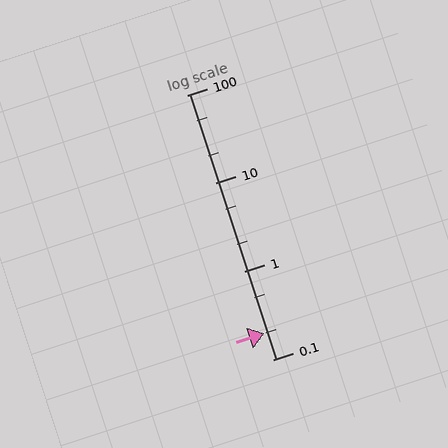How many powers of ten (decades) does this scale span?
The scale spans 3 decades, from 0.1 to 100.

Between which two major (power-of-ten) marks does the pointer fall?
The pointer is between 0.1 and 1.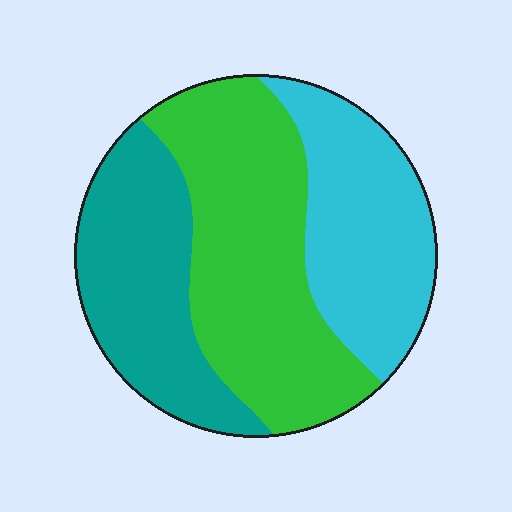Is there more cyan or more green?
Green.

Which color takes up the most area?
Green, at roughly 40%.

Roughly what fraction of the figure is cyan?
Cyan takes up about one quarter (1/4) of the figure.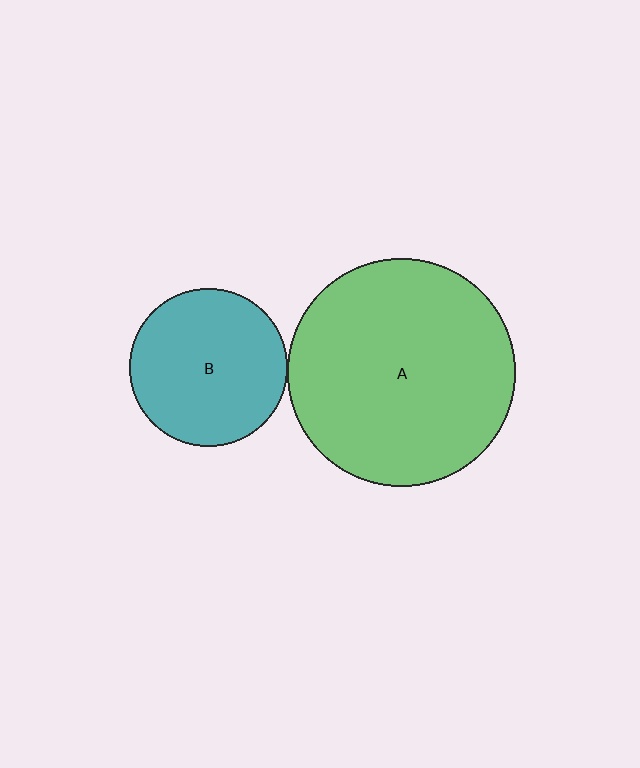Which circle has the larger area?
Circle A (green).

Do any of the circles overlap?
No, none of the circles overlap.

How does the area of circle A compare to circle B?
Approximately 2.1 times.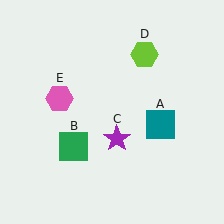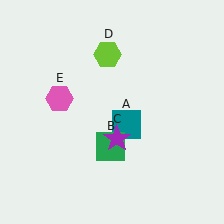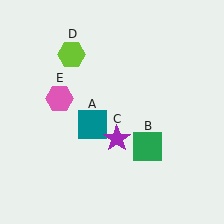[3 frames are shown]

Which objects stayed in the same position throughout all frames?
Purple star (object C) and pink hexagon (object E) remained stationary.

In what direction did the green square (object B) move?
The green square (object B) moved right.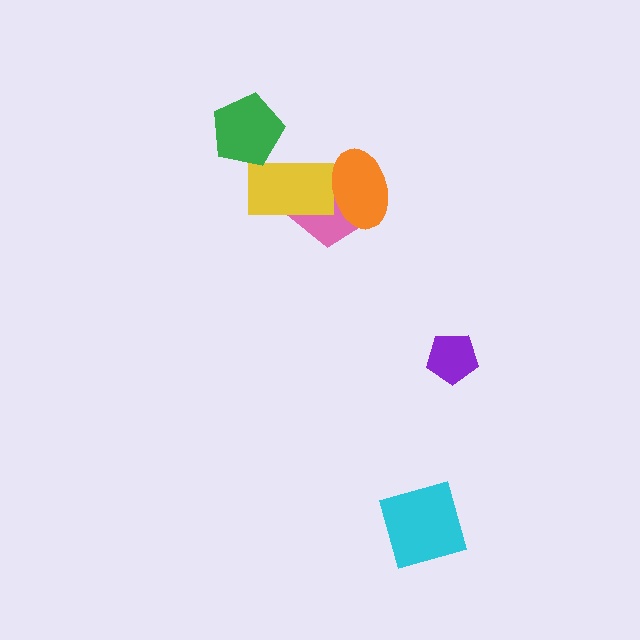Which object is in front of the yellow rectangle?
The orange ellipse is in front of the yellow rectangle.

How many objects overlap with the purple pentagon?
0 objects overlap with the purple pentagon.